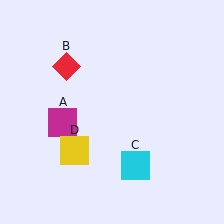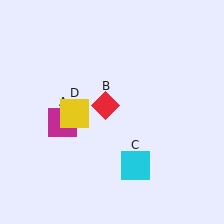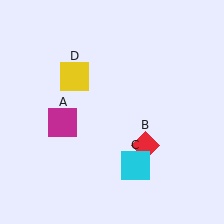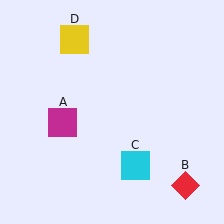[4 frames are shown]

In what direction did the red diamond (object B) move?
The red diamond (object B) moved down and to the right.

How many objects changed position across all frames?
2 objects changed position: red diamond (object B), yellow square (object D).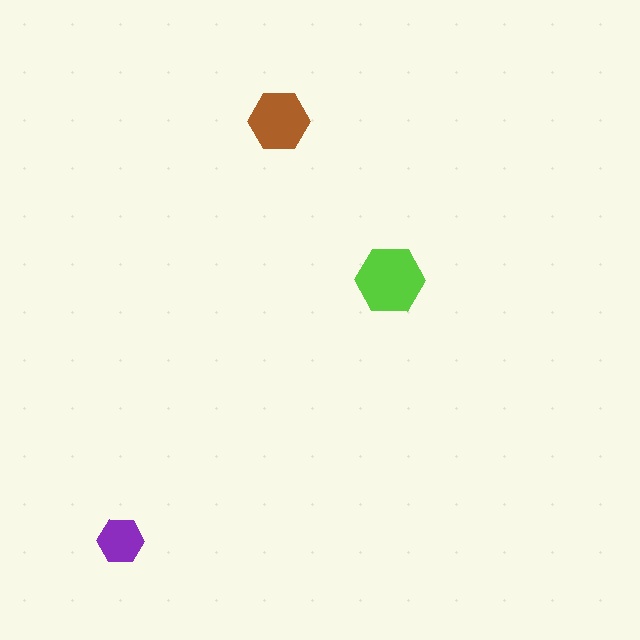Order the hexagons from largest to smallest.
the lime one, the brown one, the purple one.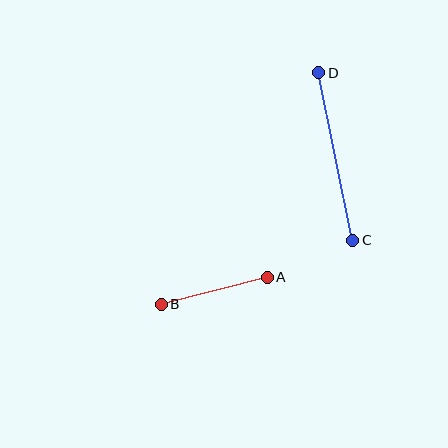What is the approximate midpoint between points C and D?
The midpoint is at approximately (336, 157) pixels.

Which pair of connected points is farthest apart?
Points C and D are farthest apart.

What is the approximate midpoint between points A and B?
The midpoint is at approximately (214, 291) pixels.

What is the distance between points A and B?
The distance is approximately 109 pixels.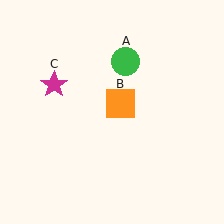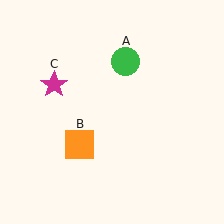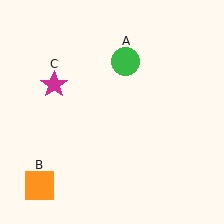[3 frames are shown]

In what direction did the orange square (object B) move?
The orange square (object B) moved down and to the left.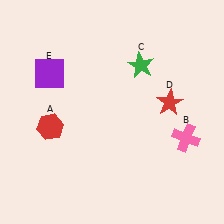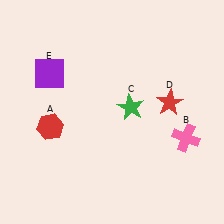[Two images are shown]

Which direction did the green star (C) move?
The green star (C) moved down.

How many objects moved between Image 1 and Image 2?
1 object moved between the two images.